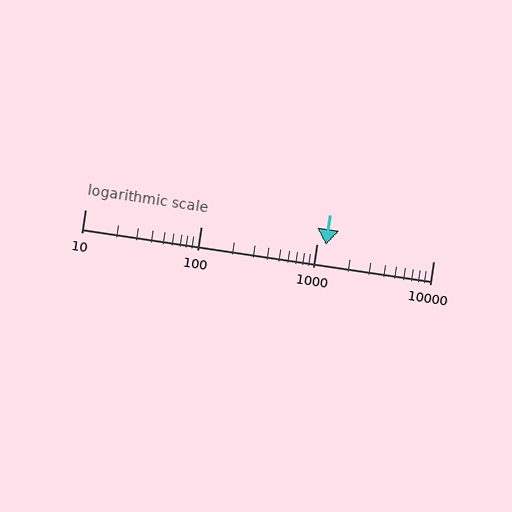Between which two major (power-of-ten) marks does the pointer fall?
The pointer is between 1000 and 10000.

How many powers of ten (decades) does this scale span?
The scale spans 3 decades, from 10 to 10000.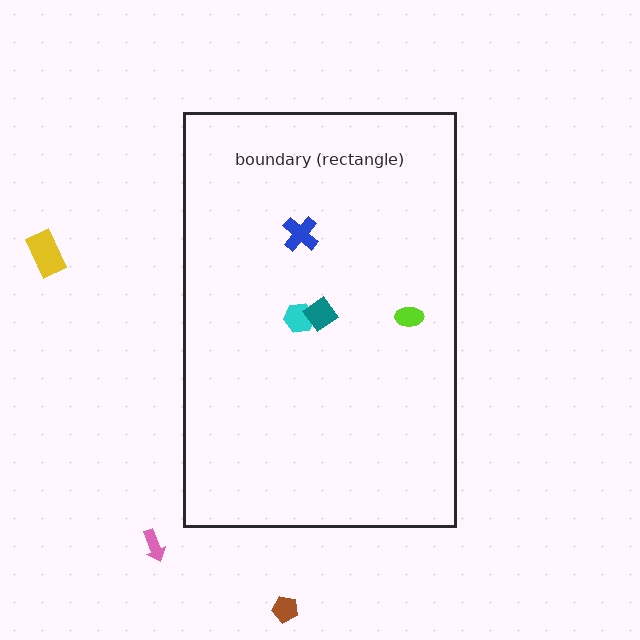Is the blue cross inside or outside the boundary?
Inside.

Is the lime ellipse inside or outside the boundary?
Inside.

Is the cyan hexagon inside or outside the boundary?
Inside.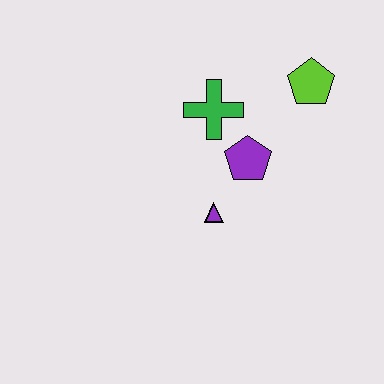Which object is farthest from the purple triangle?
The lime pentagon is farthest from the purple triangle.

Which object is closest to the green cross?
The purple pentagon is closest to the green cross.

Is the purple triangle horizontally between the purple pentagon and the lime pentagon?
No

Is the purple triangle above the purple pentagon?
No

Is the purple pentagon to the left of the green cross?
No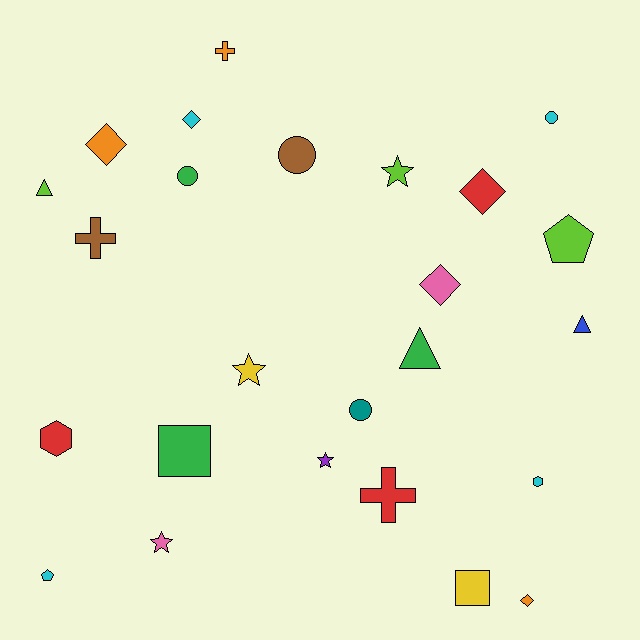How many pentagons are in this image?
There are 2 pentagons.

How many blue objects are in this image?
There is 1 blue object.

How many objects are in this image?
There are 25 objects.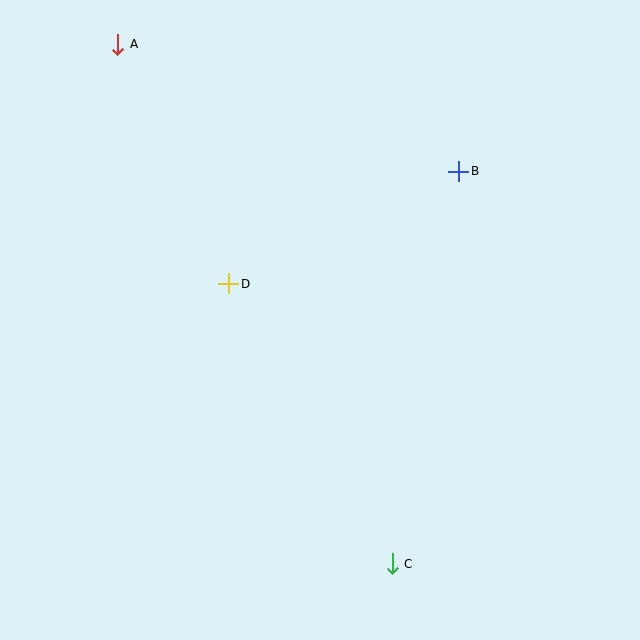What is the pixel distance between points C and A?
The distance between C and A is 587 pixels.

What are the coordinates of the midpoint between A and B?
The midpoint between A and B is at (288, 108).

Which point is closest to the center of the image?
Point D at (229, 284) is closest to the center.